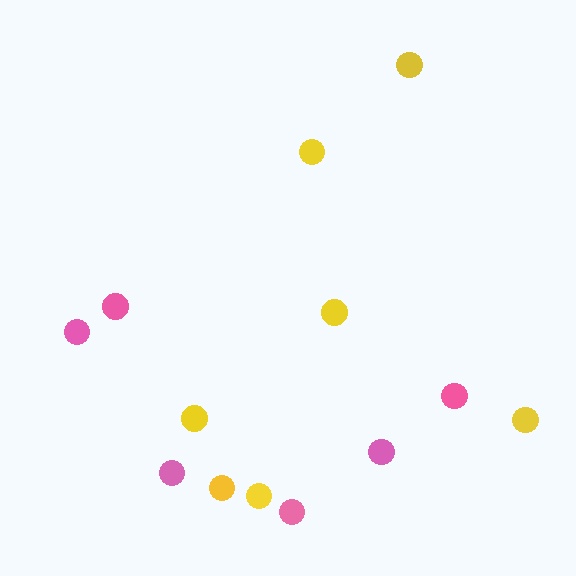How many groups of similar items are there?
There are 2 groups: one group of yellow circles (7) and one group of pink circles (6).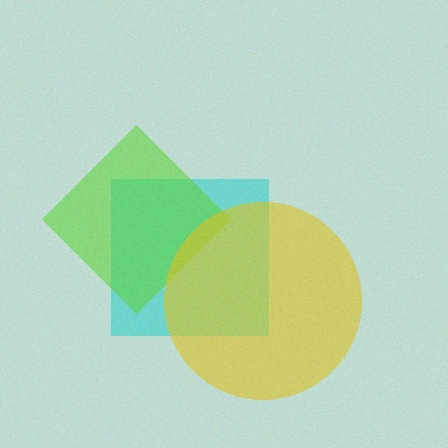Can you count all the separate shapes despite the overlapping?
Yes, there are 3 separate shapes.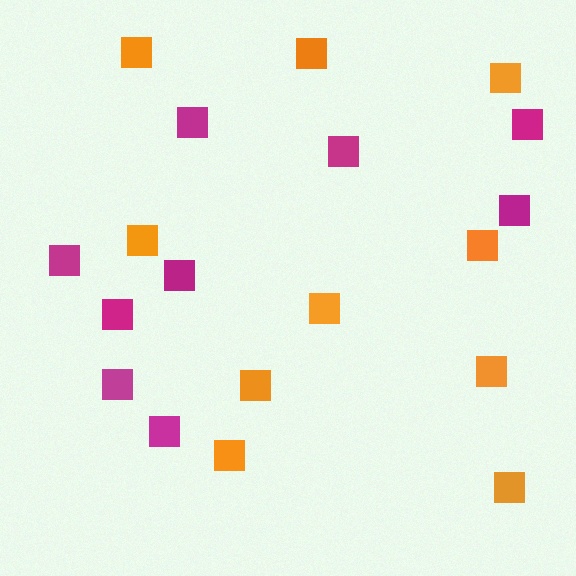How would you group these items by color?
There are 2 groups: one group of magenta squares (9) and one group of orange squares (10).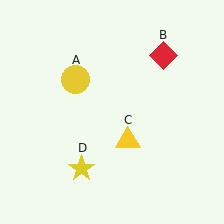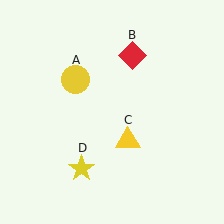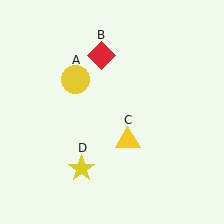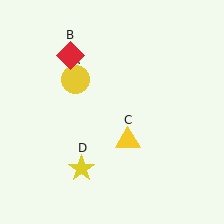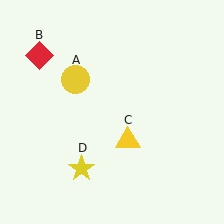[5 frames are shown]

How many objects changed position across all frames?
1 object changed position: red diamond (object B).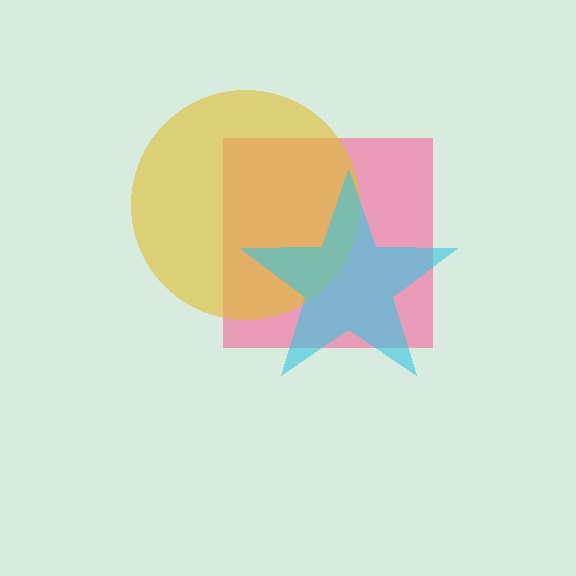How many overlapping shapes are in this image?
There are 3 overlapping shapes in the image.